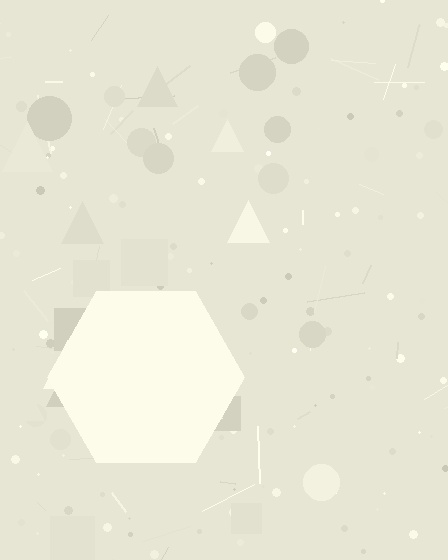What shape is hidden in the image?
A hexagon is hidden in the image.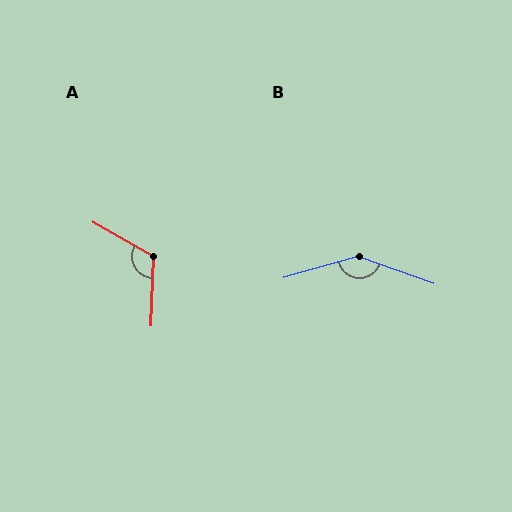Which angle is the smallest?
A, at approximately 118 degrees.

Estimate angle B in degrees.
Approximately 144 degrees.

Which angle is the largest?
B, at approximately 144 degrees.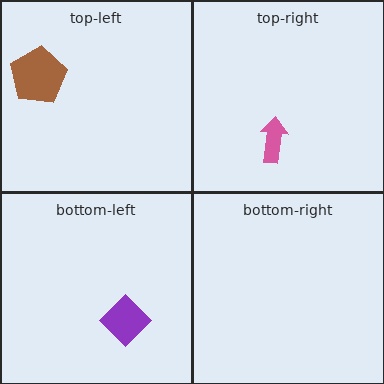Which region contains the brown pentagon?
The top-left region.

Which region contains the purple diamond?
The bottom-left region.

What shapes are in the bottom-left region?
The purple diamond.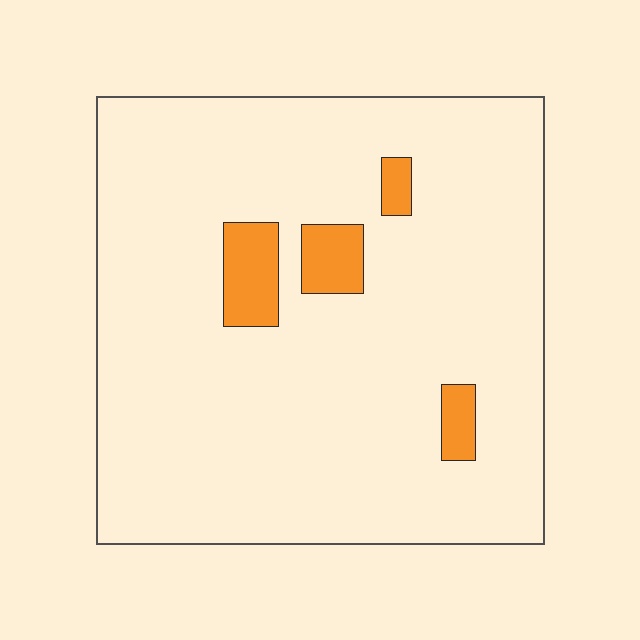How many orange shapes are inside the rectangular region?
4.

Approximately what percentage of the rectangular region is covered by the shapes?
Approximately 5%.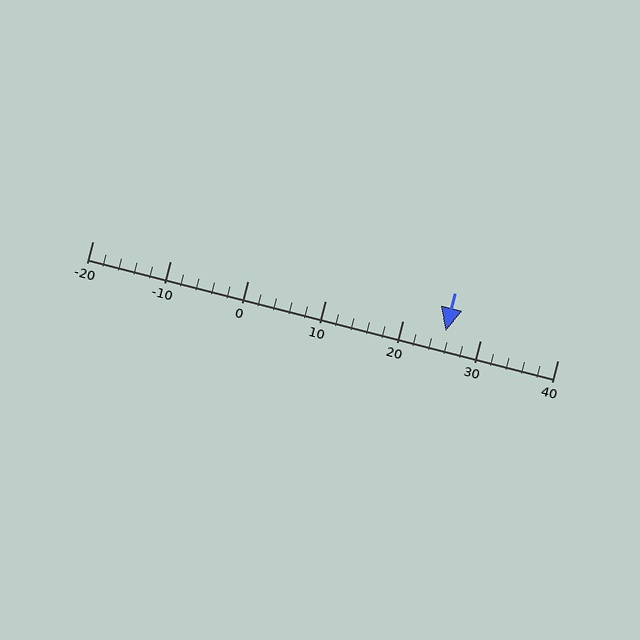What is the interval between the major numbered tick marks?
The major tick marks are spaced 10 units apart.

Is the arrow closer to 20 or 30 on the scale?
The arrow is closer to 30.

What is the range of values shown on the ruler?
The ruler shows values from -20 to 40.